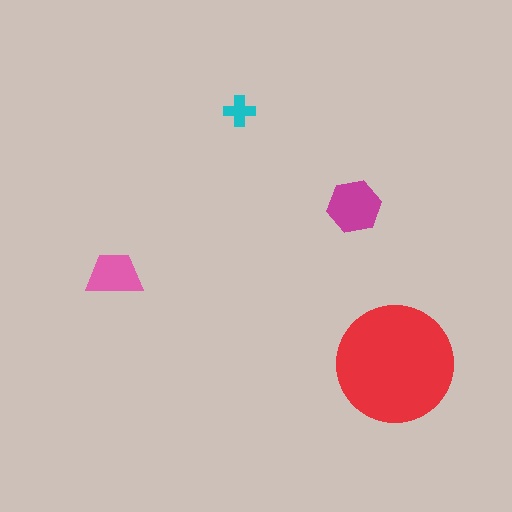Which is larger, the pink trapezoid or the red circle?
The red circle.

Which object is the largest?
The red circle.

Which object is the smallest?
The cyan cross.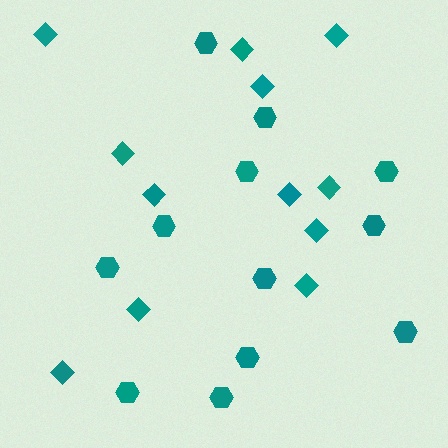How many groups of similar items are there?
There are 2 groups: one group of diamonds (12) and one group of hexagons (12).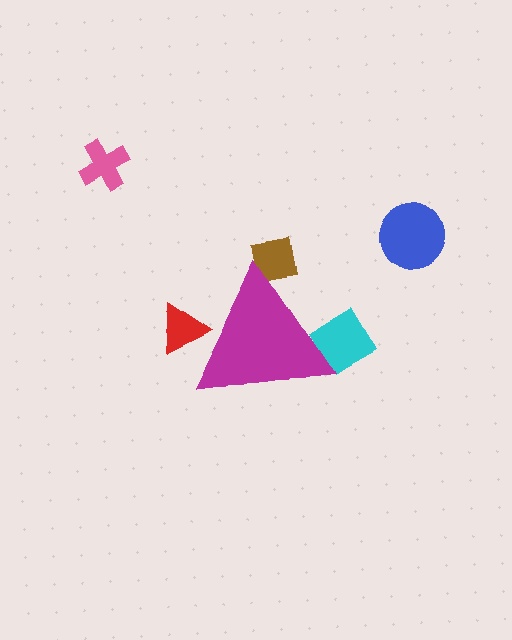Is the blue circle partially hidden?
No, the blue circle is fully visible.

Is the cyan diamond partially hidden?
Yes, the cyan diamond is partially hidden behind the magenta triangle.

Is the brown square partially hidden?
Yes, the brown square is partially hidden behind the magenta triangle.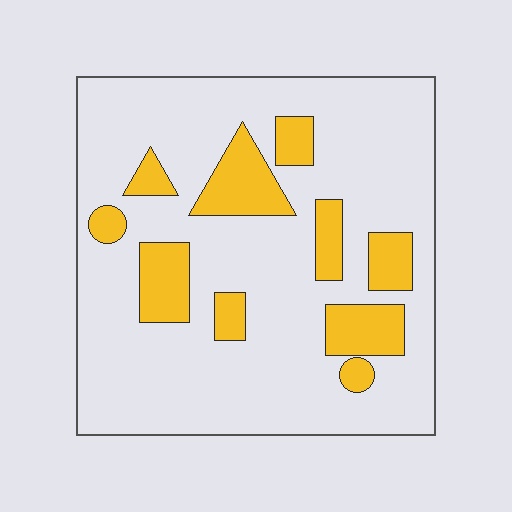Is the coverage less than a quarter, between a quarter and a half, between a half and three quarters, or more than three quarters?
Less than a quarter.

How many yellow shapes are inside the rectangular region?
10.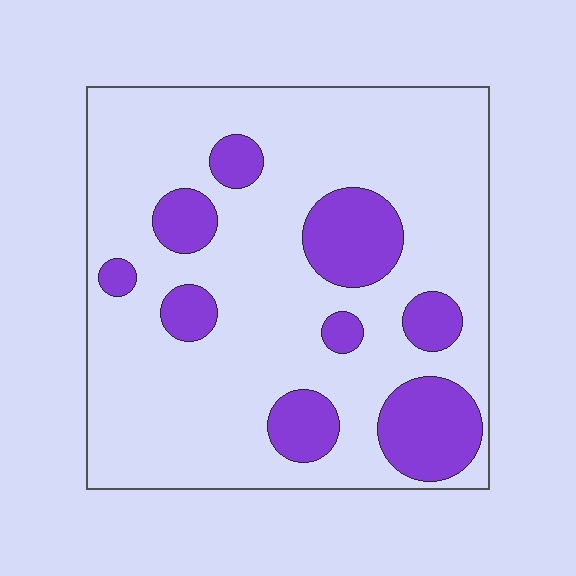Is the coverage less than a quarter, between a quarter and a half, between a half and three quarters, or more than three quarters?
Less than a quarter.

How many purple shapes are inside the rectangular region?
9.